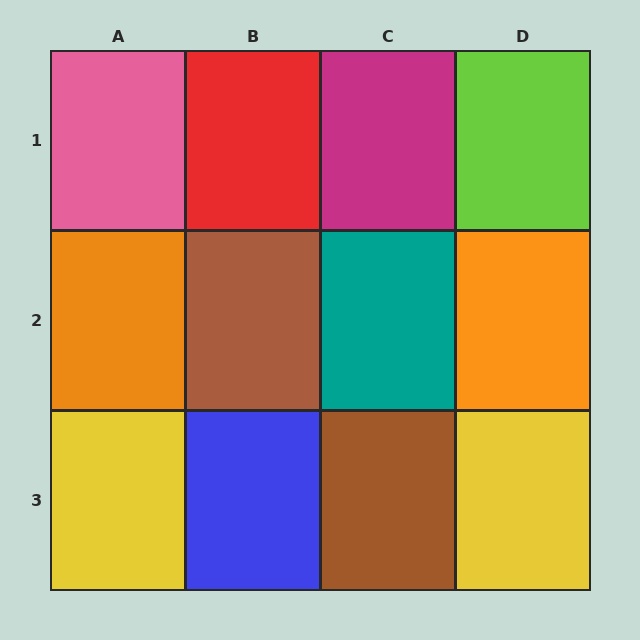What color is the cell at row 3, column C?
Brown.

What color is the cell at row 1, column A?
Pink.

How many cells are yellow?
2 cells are yellow.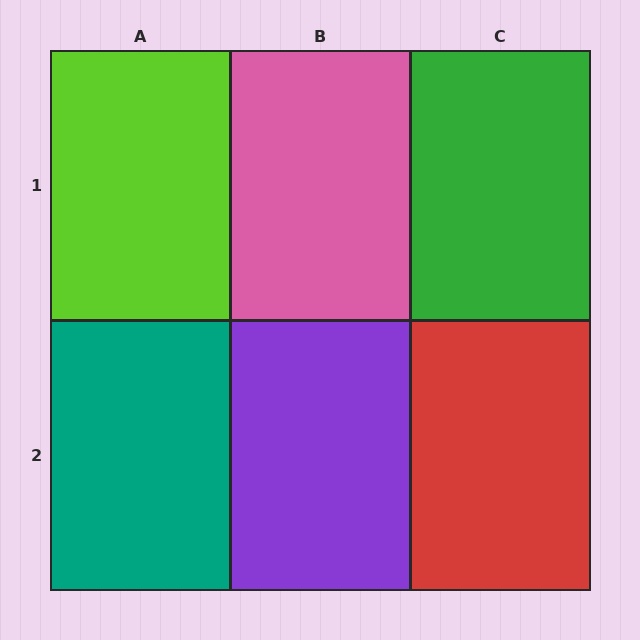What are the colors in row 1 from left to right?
Lime, pink, green.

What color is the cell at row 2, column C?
Red.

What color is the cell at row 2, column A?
Teal.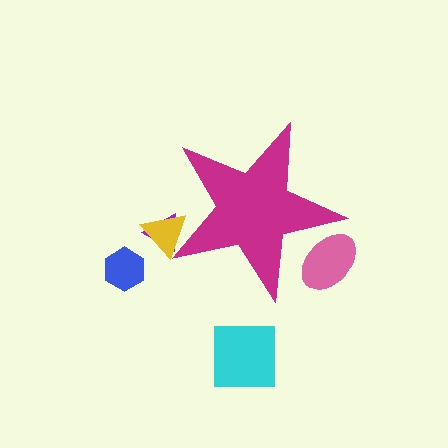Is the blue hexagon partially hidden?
No, the blue hexagon is fully visible.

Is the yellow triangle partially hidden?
Yes, the yellow triangle is partially hidden behind the magenta star.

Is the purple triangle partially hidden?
Yes, the purple triangle is partially hidden behind the magenta star.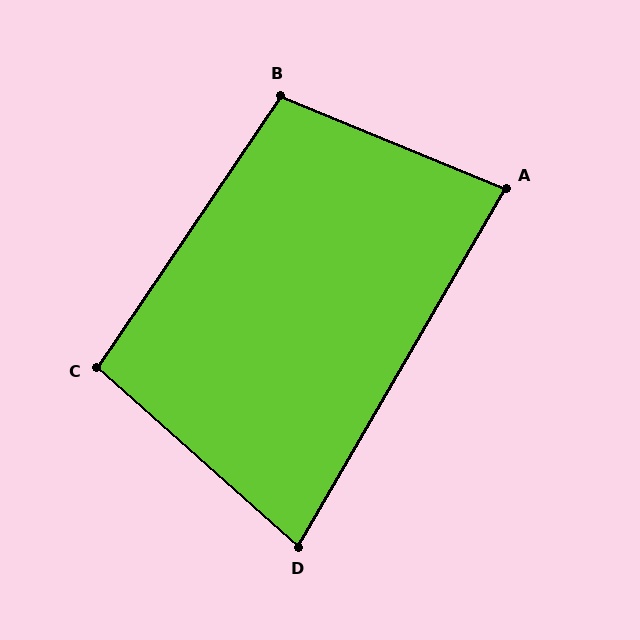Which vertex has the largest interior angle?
B, at approximately 102 degrees.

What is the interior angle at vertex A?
Approximately 82 degrees (acute).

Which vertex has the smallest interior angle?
D, at approximately 78 degrees.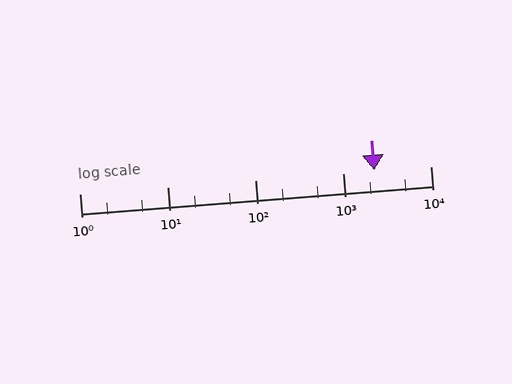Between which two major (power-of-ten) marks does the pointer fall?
The pointer is between 1000 and 10000.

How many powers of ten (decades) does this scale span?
The scale spans 4 decades, from 1 to 10000.